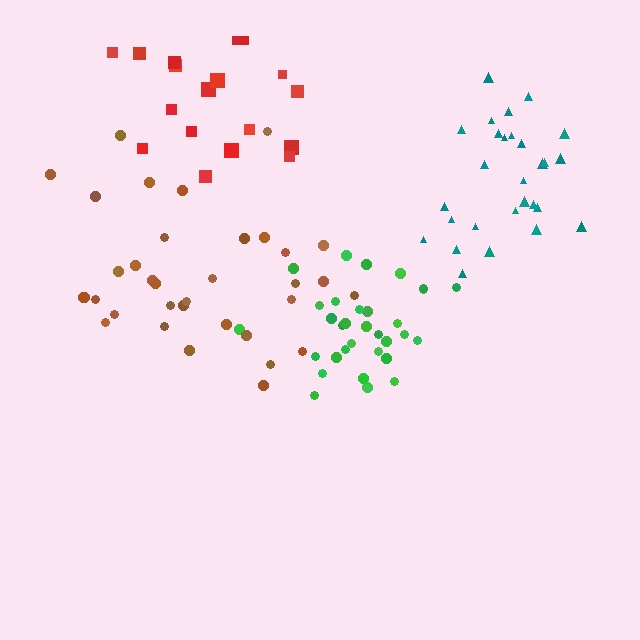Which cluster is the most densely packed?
Green.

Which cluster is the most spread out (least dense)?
Red.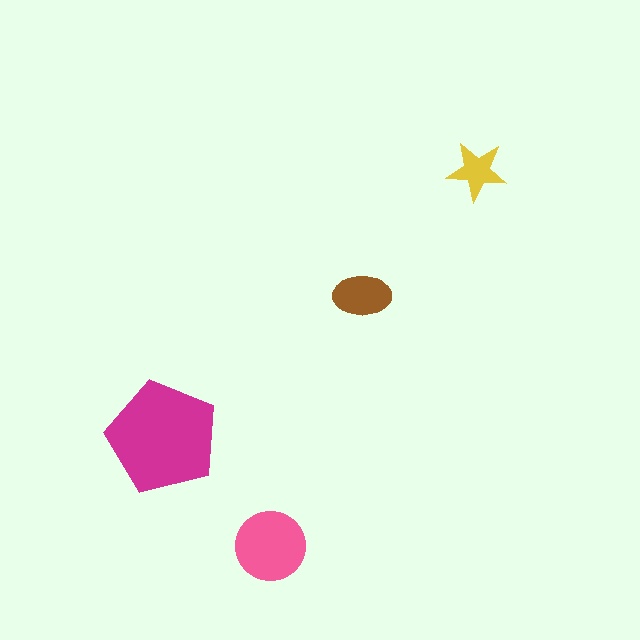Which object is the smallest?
The yellow star.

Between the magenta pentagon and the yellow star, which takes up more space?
The magenta pentagon.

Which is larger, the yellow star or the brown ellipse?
The brown ellipse.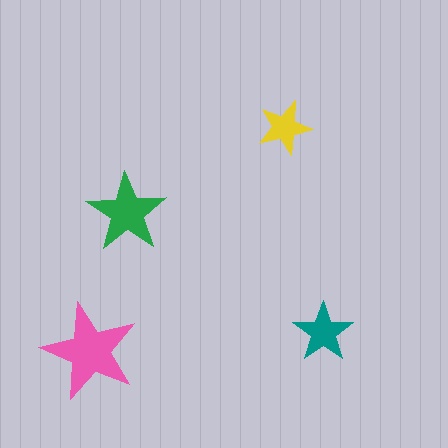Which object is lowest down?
The pink star is bottommost.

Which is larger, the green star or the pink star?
The pink one.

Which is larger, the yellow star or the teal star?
The teal one.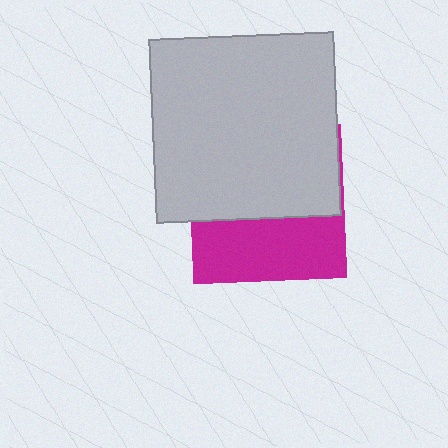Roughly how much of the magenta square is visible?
A small part of it is visible (roughly 42%).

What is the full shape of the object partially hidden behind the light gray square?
The partially hidden object is a magenta square.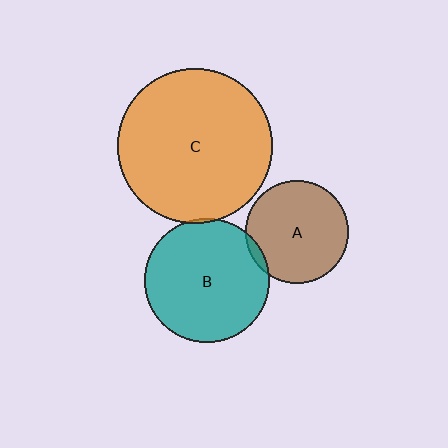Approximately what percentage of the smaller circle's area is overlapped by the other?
Approximately 5%.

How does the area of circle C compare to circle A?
Approximately 2.3 times.